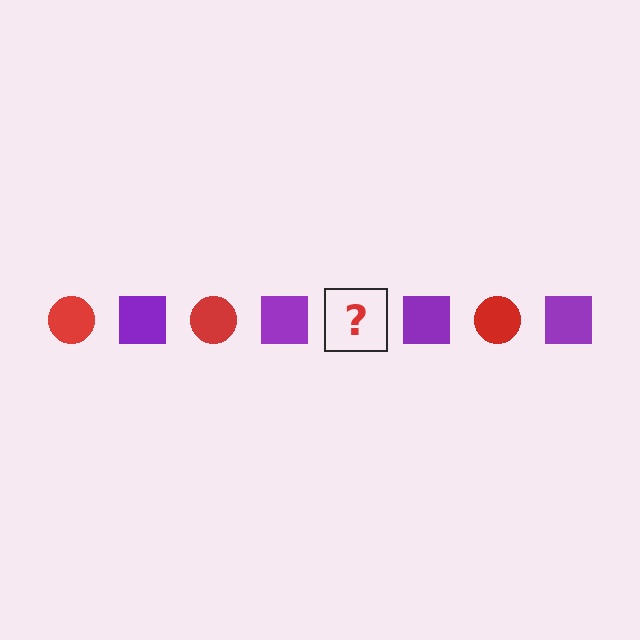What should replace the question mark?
The question mark should be replaced with a red circle.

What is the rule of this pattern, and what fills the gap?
The rule is that the pattern alternates between red circle and purple square. The gap should be filled with a red circle.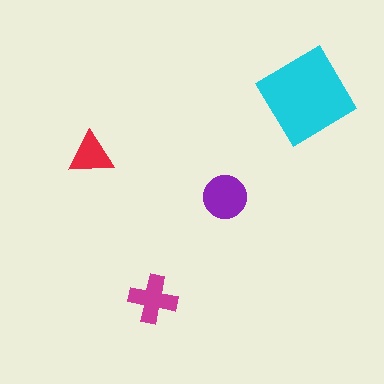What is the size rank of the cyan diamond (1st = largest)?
1st.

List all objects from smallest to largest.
The red triangle, the magenta cross, the purple circle, the cyan diamond.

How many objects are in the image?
There are 4 objects in the image.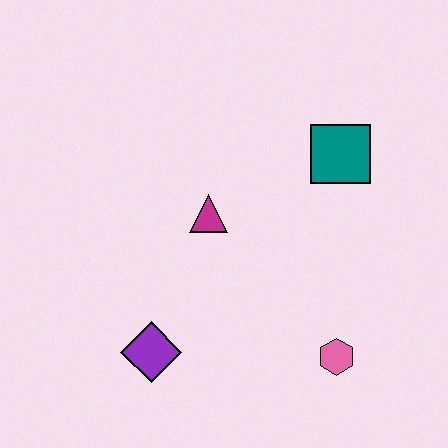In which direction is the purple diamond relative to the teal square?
The purple diamond is below the teal square.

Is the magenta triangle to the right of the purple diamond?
Yes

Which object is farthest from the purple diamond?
The teal square is farthest from the purple diamond.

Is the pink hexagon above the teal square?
No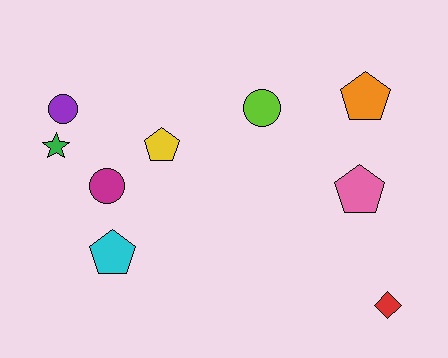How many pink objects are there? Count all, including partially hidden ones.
There is 1 pink object.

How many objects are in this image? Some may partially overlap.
There are 9 objects.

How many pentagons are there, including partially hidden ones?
There are 4 pentagons.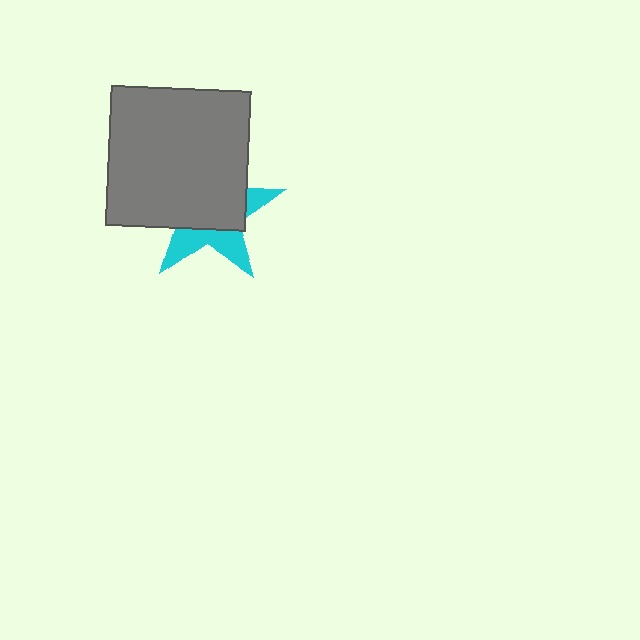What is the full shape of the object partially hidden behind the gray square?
The partially hidden object is a cyan star.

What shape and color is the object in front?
The object in front is a gray square.